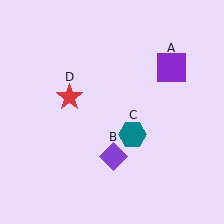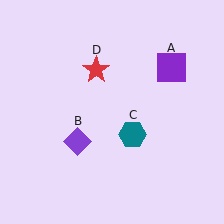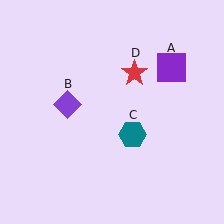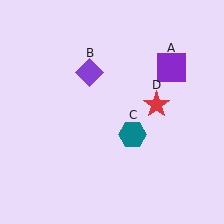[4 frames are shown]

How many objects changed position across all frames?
2 objects changed position: purple diamond (object B), red star (object D).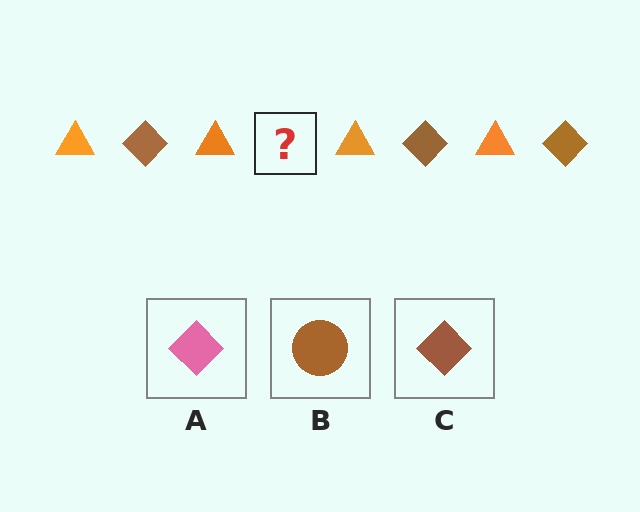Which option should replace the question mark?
Option C.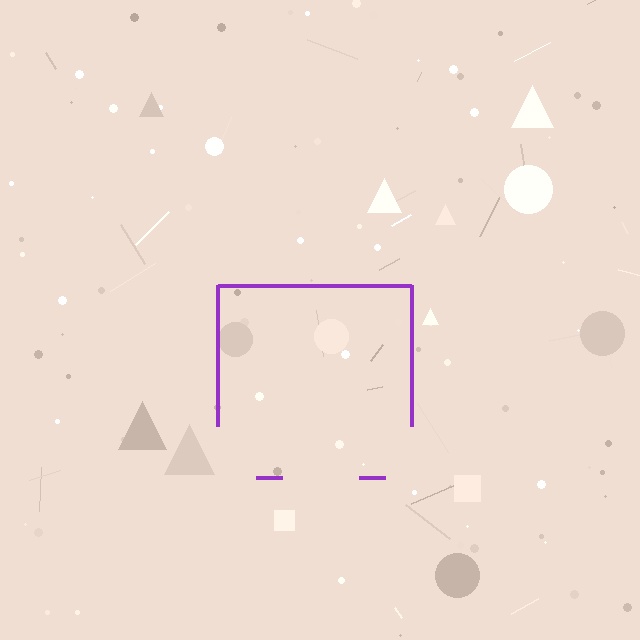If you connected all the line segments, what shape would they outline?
They would outline a square.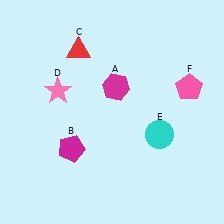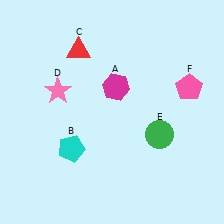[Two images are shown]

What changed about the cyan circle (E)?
In Image 1, E is cyan. In Image 2, it changed to green.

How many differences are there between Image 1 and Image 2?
There are 2 differences between the two images.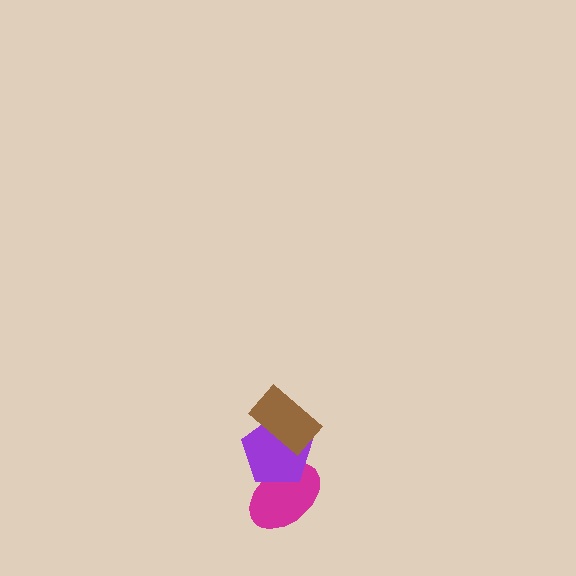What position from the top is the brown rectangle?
The brown rectangle is 1st from the top.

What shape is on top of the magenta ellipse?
The purple pentagon is on top of the magenta ellipse.